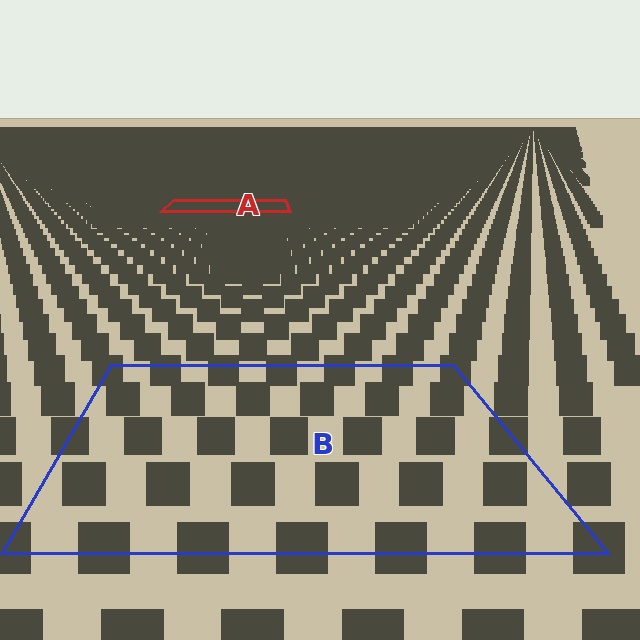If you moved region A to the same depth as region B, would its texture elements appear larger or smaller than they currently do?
They would appear larger. At a closer depth, the same texture elements are projected at a bigger on-screen size.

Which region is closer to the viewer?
Region B is closer. The texture elements there are larger and more spread out.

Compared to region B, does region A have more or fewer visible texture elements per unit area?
Region A has more texture elements per unit area — they are packed more densely because it is farther away.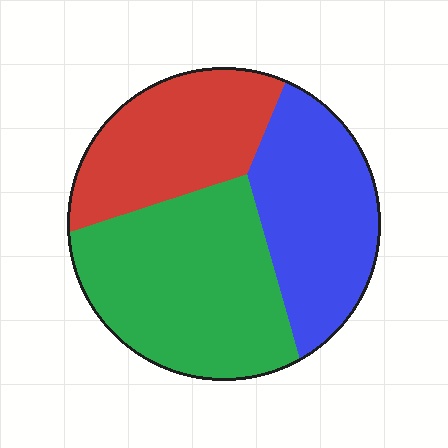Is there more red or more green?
Green.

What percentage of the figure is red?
Red takes up about one quarter (1/4) of the figure.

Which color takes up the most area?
Green, at roughly 40%.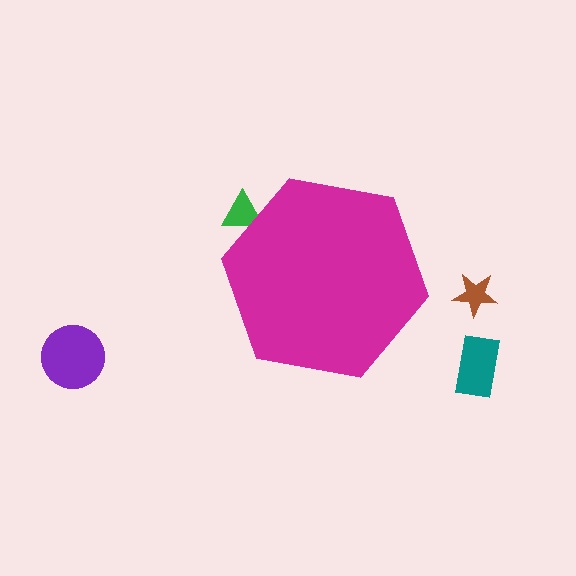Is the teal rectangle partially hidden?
No, the teal rectangle is fully visible.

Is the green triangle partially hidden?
Yes, the green triangle is partially hidden behind the magenta hexagon.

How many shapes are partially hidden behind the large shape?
1 shape is partially hidden.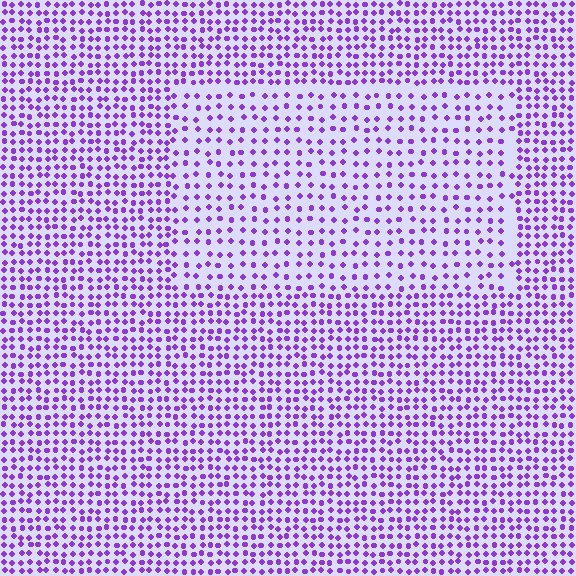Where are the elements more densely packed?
The elements are more densely packed outside the rectangle boundary.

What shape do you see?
I see a rectangle.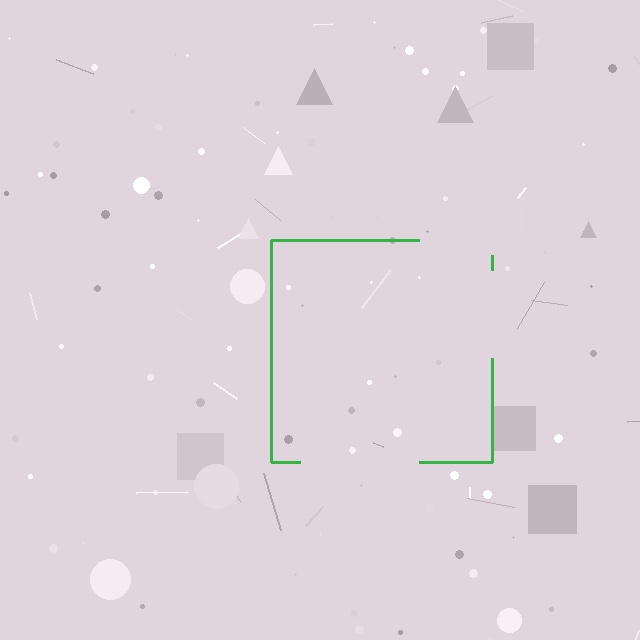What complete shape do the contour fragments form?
The contour fragments form a square.